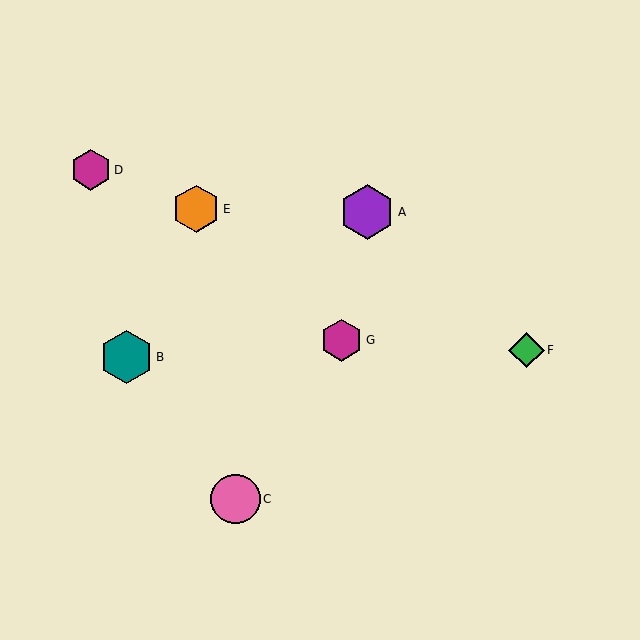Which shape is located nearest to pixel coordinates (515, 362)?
The green diamond (labeled F) at (526, 350) is nearest to that location.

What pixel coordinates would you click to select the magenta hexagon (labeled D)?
Click at (91, 170) to select the magenta hexagon D.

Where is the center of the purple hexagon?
The center of the purple hexagon is at (367, 212).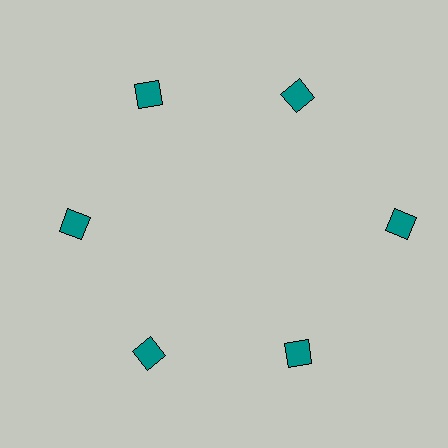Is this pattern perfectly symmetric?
No. The 6 teal diamonds are arranged in a ring, but one element near the 3 o'clock position is pushed outward from the center, breaking the 6-fold rotational symmetry.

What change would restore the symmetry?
The symmetry would be restored by moving it inward, back onto the ring so that all 6 diamonds sit at equal angles and equal distance from the center.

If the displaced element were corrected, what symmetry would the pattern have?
It would have 6-fold rotational symmetry — the pattern would map onto itself every 60 degrees.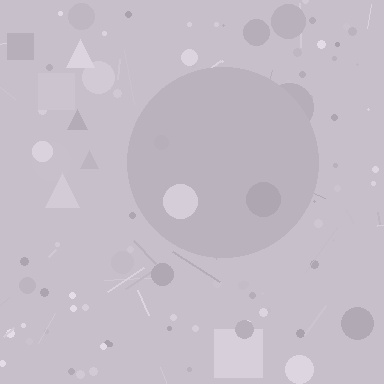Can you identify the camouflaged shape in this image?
The camouflaged shape is a circle.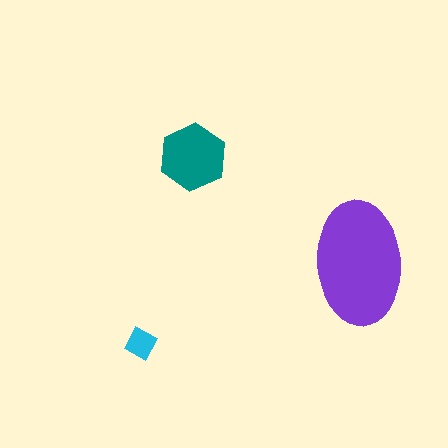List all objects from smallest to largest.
The cyan diamond, the teal hexagon, the purple ellipse.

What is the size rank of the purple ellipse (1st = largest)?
1st.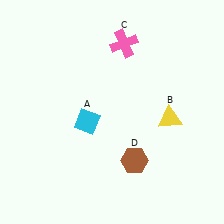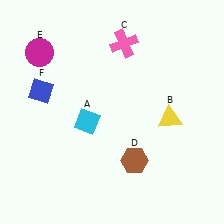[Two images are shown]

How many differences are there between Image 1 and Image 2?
There are 2 differences between the two images.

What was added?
A magenta circle (E), a blue diamond (F) were added in Image 2.